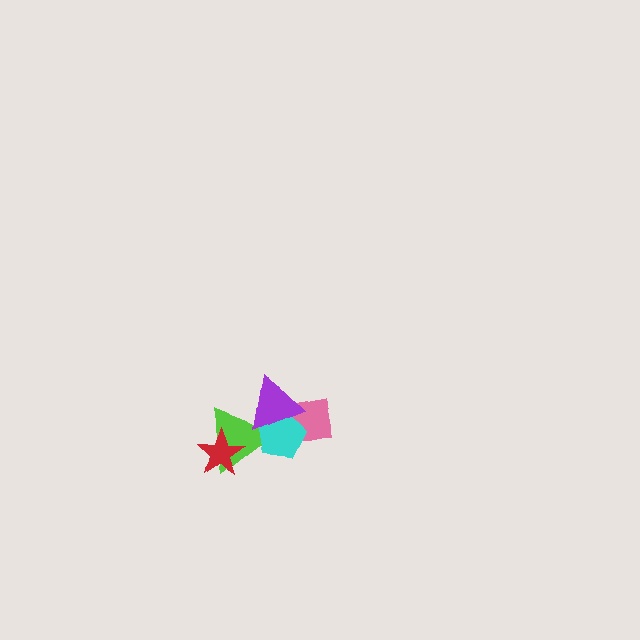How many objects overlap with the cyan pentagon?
3 objects overlap with the cyan pentagon.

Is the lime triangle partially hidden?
Yes, it is partially covered by another shape.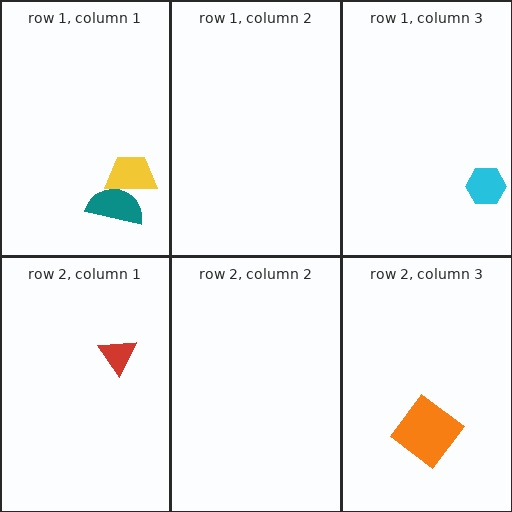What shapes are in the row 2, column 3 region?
The orange diamond.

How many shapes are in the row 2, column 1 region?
1.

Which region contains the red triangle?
The row 2, column 1 region.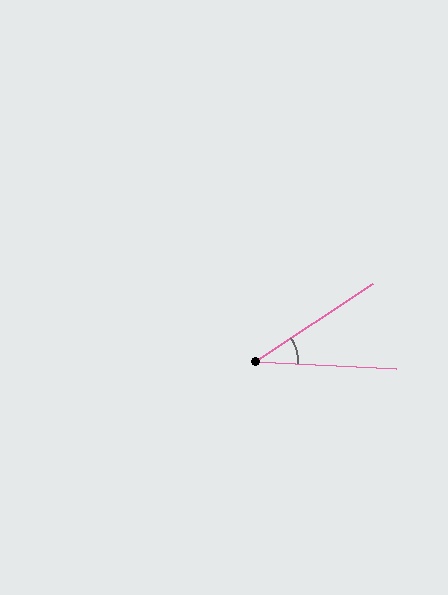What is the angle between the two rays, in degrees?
Approximately 36 degrees.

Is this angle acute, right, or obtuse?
It is acute.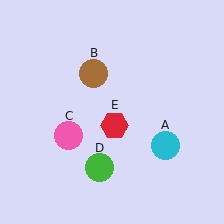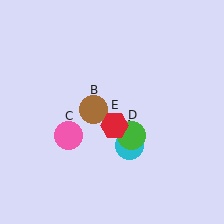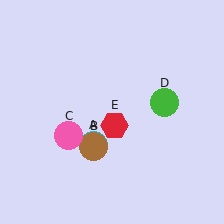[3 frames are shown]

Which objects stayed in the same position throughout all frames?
Pink circle (object C) and red hexagon (object E) remained stationary.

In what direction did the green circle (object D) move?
The green circle (object D) moved up and to the right.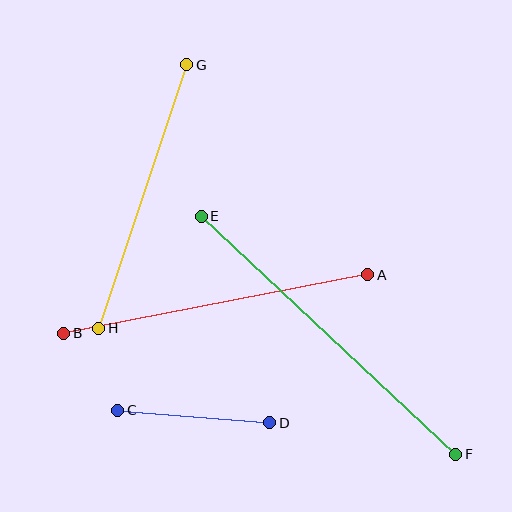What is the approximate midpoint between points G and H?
The midpoint is at approximately (143, 197) pixels.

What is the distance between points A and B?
The distance is approximately 310 pixels.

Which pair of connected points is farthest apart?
Points E and F are farthest apart.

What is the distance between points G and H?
The distance is approximately 278 pixels.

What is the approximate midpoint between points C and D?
The midpoint is at approximately (194, 417) pixels.